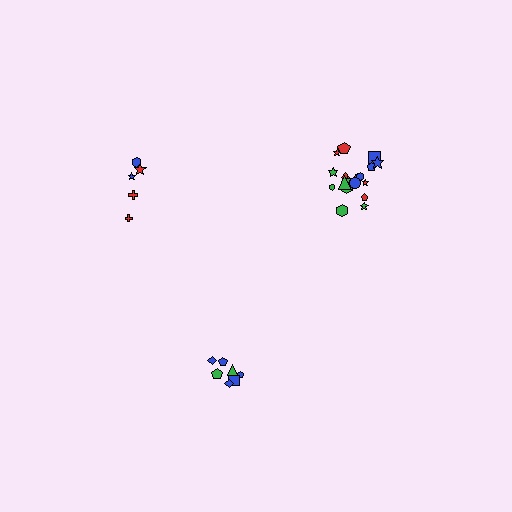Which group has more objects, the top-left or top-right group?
The top-right group.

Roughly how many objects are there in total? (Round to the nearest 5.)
Roughly 30 objects in total.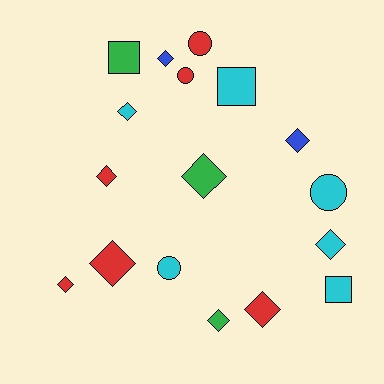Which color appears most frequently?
Red, with 6 objects.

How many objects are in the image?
There are 17 objects.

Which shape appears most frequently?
Diamond, with 10 objects.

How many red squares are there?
There are no red squares.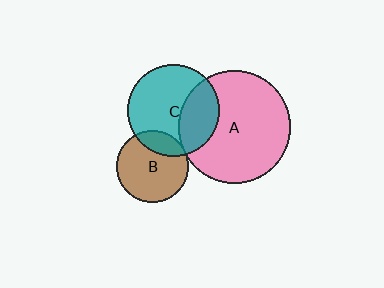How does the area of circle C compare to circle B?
Approximately 1.6 times.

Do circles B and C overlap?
Yes.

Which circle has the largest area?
Circle A (pink).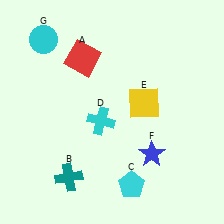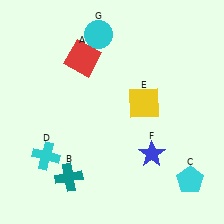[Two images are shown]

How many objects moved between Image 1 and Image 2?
3 objects moved between the two images.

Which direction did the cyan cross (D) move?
The cyan cross (D) moved left.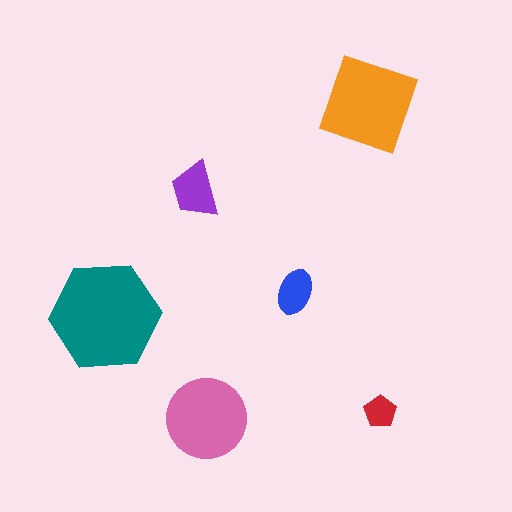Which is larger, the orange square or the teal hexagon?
The teal hexagon.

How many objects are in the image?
There are 6 objects in the image.